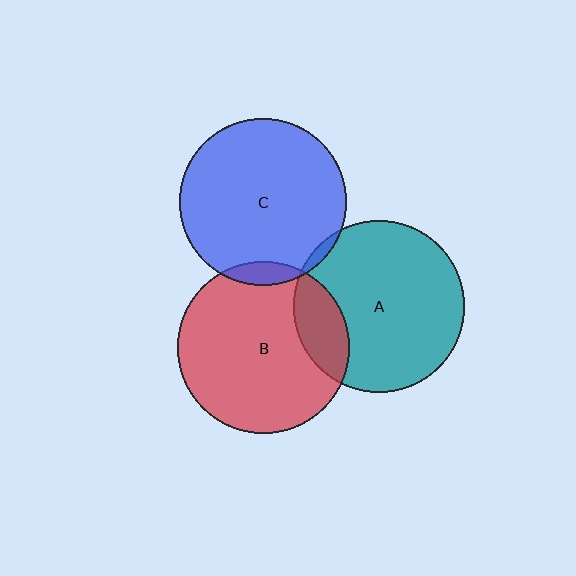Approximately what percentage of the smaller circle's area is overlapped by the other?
Approximately 15%.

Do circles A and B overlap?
Yes.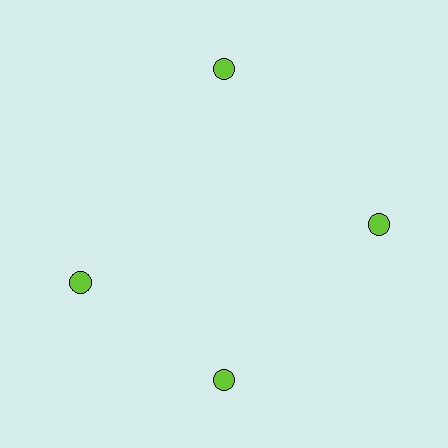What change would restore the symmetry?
The symmetry would be restored by rotating it back into even spacing with its neighbors so that all 4 circles sit at equal angles and equal distance from the center.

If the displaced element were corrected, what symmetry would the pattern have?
It would have 4-fold rotational symmetry — the pattern would map onto itself every 90 degrees.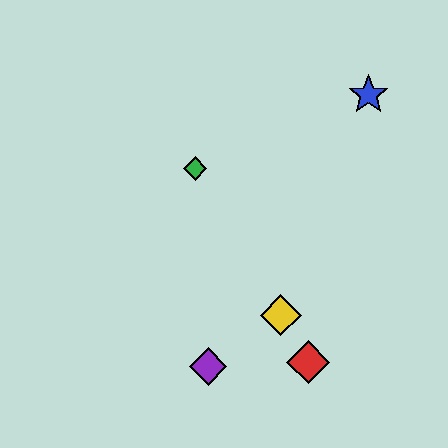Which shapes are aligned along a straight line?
The red diamond, the green diamond, the yellow diamond are aligned along a straight line.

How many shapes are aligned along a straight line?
3 shapes (the red diamond, the green diamond, the yellow diamond) are aligned along a straight line.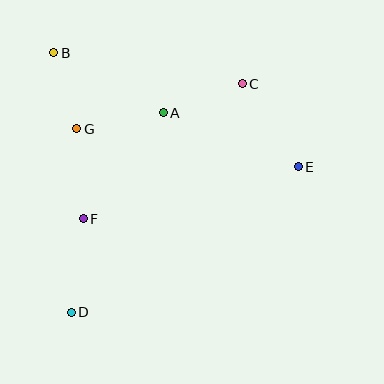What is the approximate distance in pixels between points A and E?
The distance between A and E is approximately 145 pixels.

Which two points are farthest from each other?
Points C and D are farthest from each other.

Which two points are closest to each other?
Points B and G are closest to each other.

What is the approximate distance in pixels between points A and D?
The distance between A and D is approximately 220 pixels.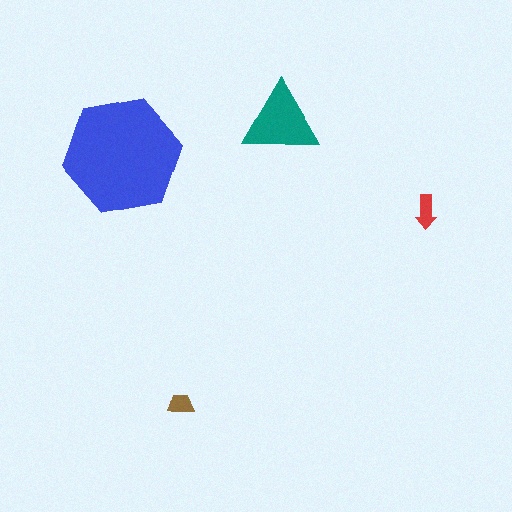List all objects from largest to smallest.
The blue hexagon, the teal triangle, the red arrow, the brown trapezoid.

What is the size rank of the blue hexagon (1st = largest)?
1st.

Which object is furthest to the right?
The red arrow is rightmost.